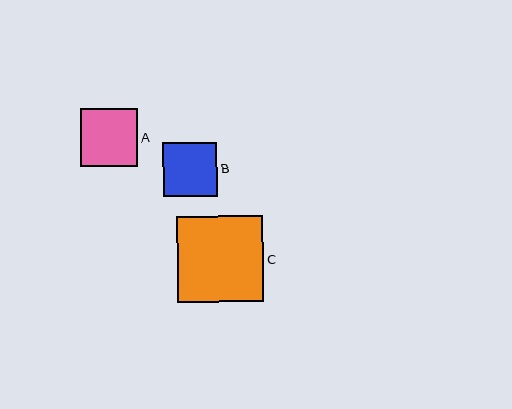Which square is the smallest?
Square B is the smallest with a size of approximately 54 pixels.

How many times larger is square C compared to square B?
Square C is approximately 1.6 times the size of square B.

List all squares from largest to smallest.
From largest to smallest: C, A, B.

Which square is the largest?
Square C is the largest with a size of approximately 86 pixels.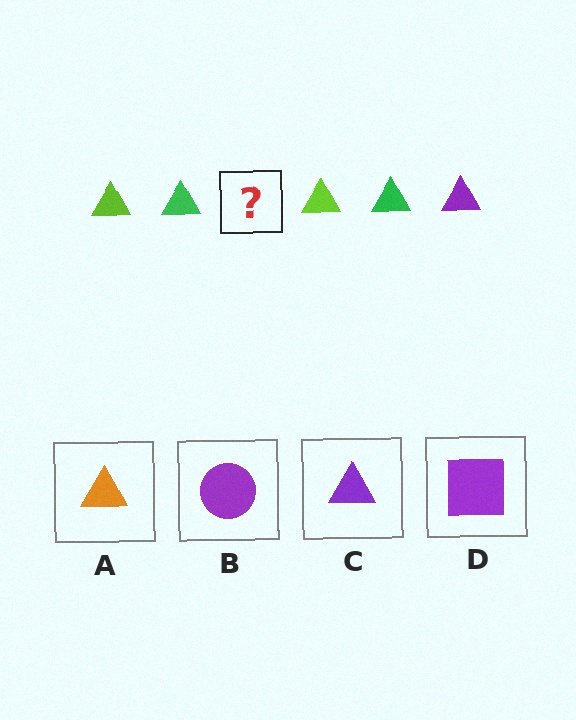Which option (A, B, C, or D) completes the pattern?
C.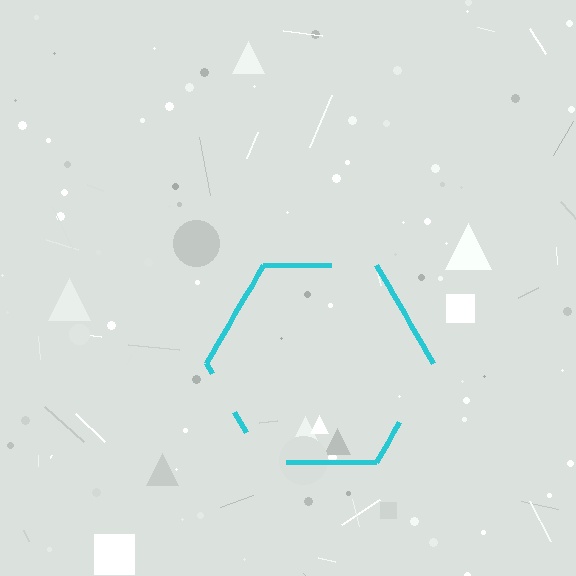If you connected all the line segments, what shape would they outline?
They would outline a hexagon.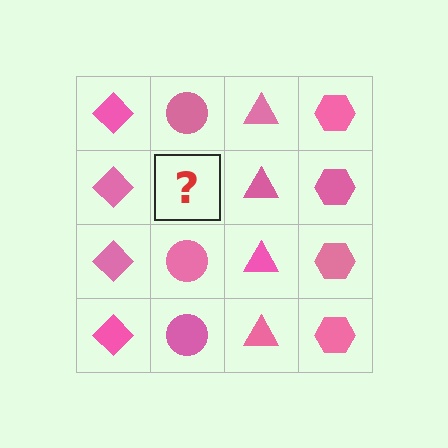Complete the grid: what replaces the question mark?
The question mark should be replaced with a pink circle.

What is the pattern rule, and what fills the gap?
The rule is that each column has a consistent shape. The gap should be filled with a pink circle.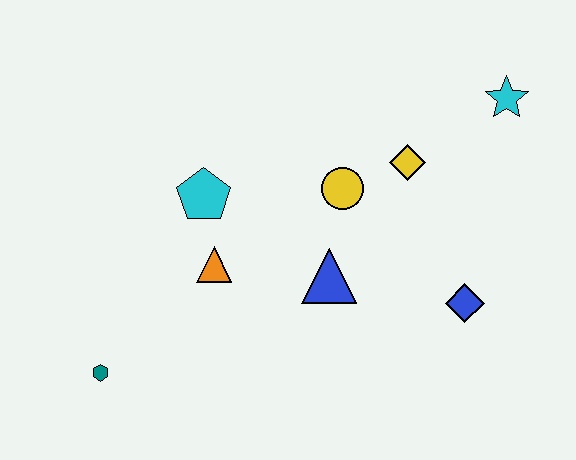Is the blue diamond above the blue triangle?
No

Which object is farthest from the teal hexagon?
The cyan star is farthest from the teal hexagon.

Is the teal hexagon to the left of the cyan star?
Yes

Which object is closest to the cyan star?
The yellow diamond is closest to the cyan star.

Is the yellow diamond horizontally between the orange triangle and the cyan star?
Yes